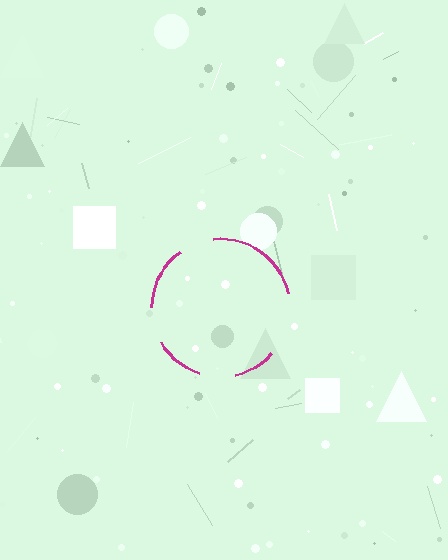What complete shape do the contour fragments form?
The contour fragments form a circle.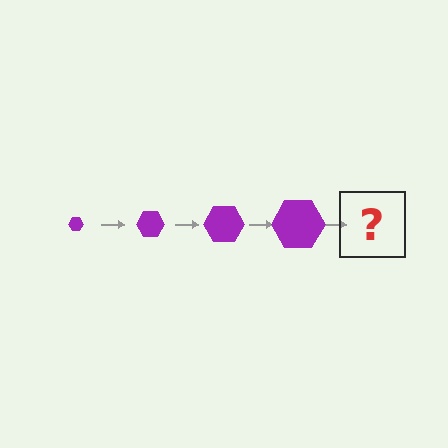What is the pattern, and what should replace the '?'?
The pattern is that the hexagon gets progressively larger each step. The '?' should be a purple hexagon, larger than the previous one.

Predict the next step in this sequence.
The next step is a purple hexagon, larger than the previous one.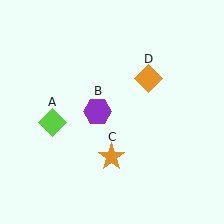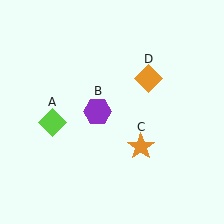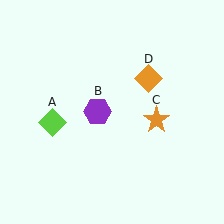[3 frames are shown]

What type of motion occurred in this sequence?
The orange star (object C) rotated counterclockwise around the center of the scene.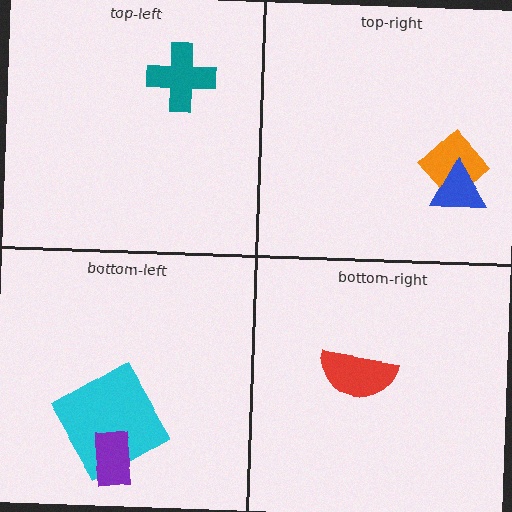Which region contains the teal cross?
The top-left region.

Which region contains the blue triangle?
The top-right region.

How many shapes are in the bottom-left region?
2.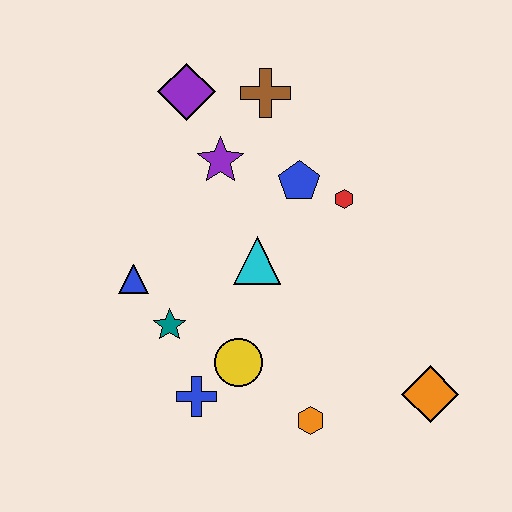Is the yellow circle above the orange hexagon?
Yes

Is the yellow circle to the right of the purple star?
Yes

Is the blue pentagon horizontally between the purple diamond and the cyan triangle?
No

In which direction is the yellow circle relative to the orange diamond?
The yellow circle is to the left of the orange diamond.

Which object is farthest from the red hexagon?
The blue cross is farthest from the red hexagon.